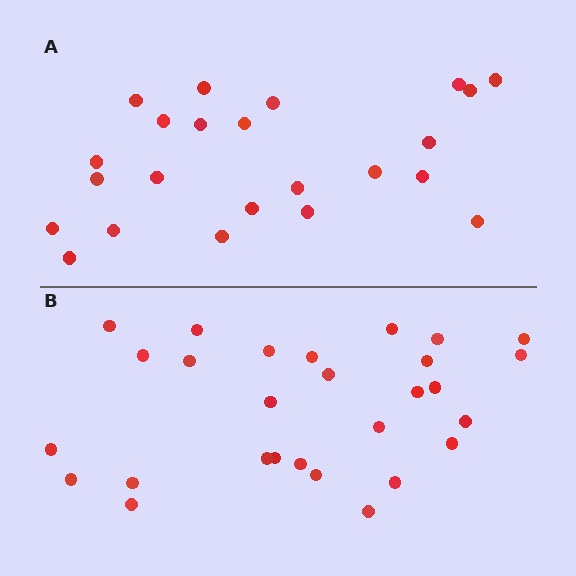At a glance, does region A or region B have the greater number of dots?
Region B (the bottom region) has more dots.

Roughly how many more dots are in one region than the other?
Region B has about 5 more dots than region A.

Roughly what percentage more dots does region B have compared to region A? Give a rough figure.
About 20% more.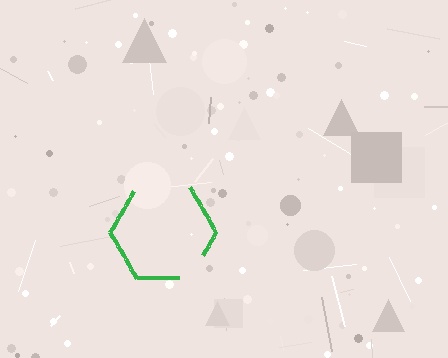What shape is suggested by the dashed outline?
The dashed outline suggests a hexagon.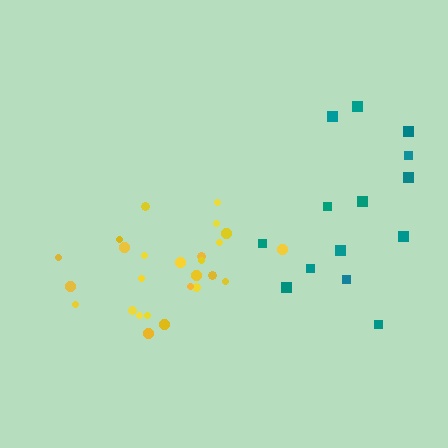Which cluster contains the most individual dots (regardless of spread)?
Yellow (26).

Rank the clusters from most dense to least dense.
yellow, teal.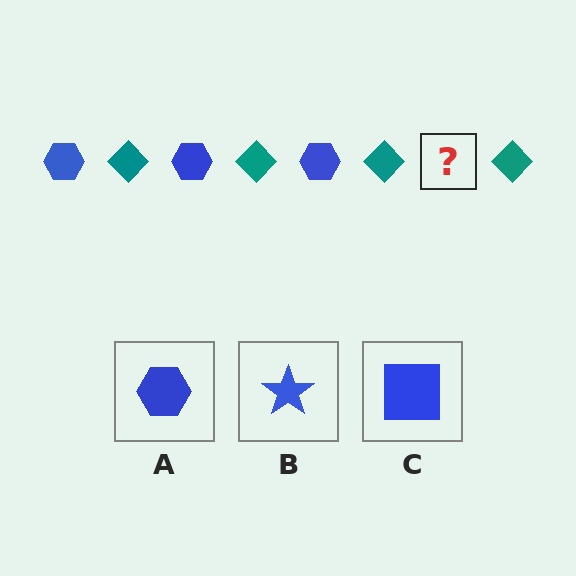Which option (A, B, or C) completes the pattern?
A.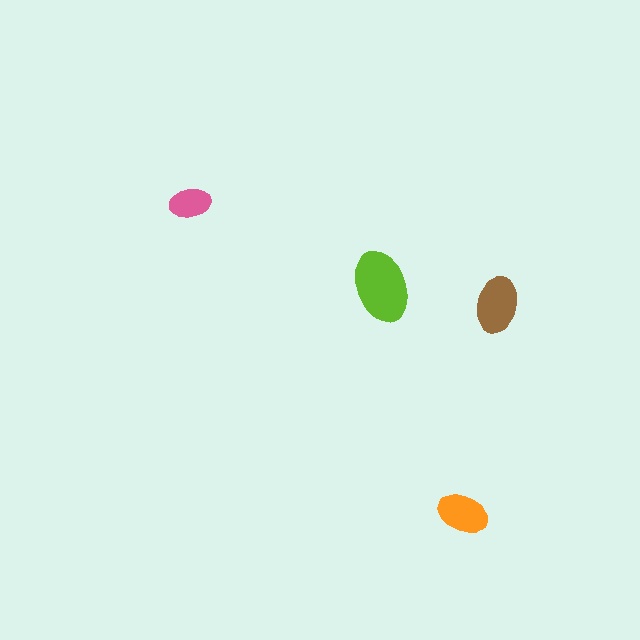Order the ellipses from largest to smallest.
the lime one, the brown one, the orange one, the pink one.